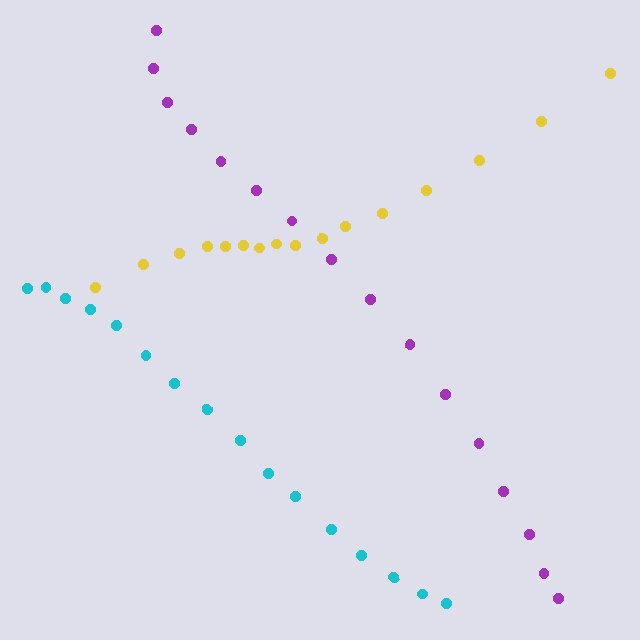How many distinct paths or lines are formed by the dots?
There are 3 distinct paths.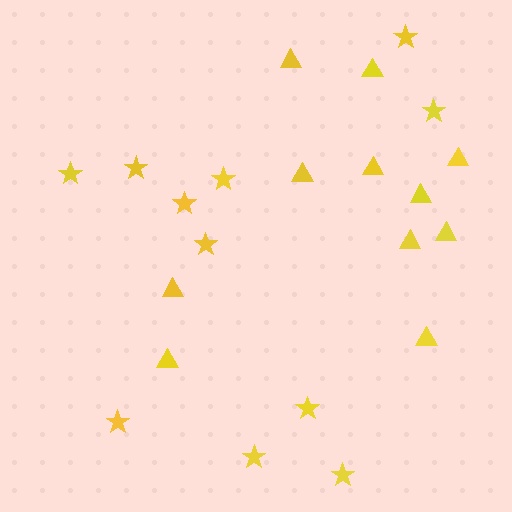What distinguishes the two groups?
There are 2 groups: one group of stars (11) and one group of triangles (11).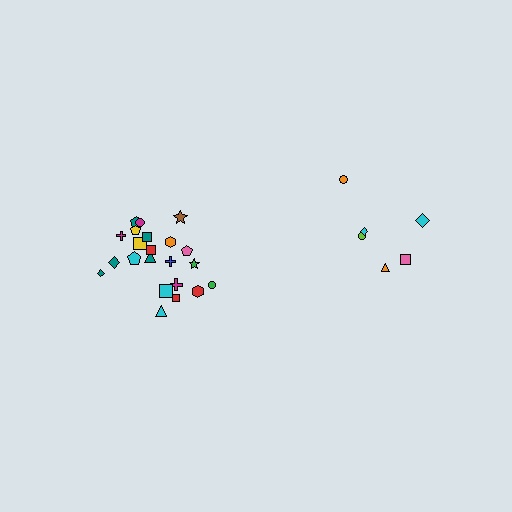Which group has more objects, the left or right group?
The left group.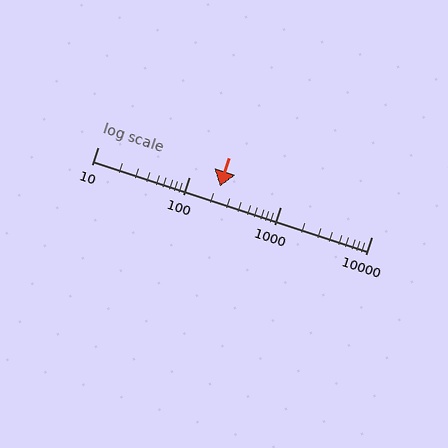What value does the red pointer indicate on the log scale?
The pointer indicates approximately 220.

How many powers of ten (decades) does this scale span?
The scale spans 3 decades, from 10 to 10000.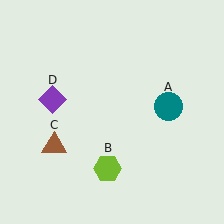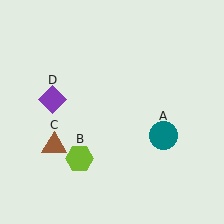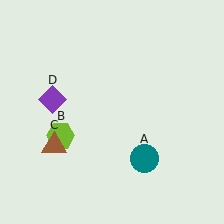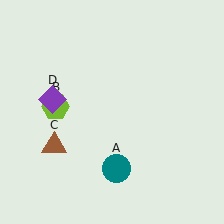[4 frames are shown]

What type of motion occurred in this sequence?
The teal circle (object A), lime hexagon (object B) rotated clockwise around the center of the scene.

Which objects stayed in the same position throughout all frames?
Brown triangle (object C) and purple diamond (object D) remained stationary.